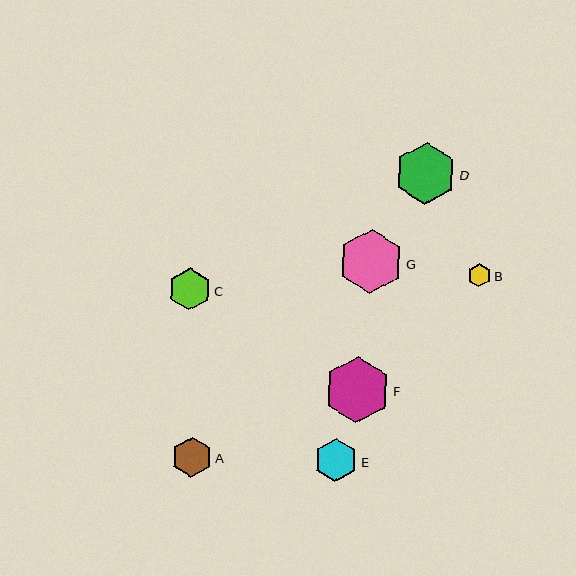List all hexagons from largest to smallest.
From largest to smallest: F, G, D, E, C, A, B.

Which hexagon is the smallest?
Hexagon B is the smallest with a size of approximately 23 pixels.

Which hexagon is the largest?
Hexagon F is the largest with a size of approximately 66 pixels.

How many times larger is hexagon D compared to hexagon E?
Hexagon D is approximately 1.4 times the size of hexagon E.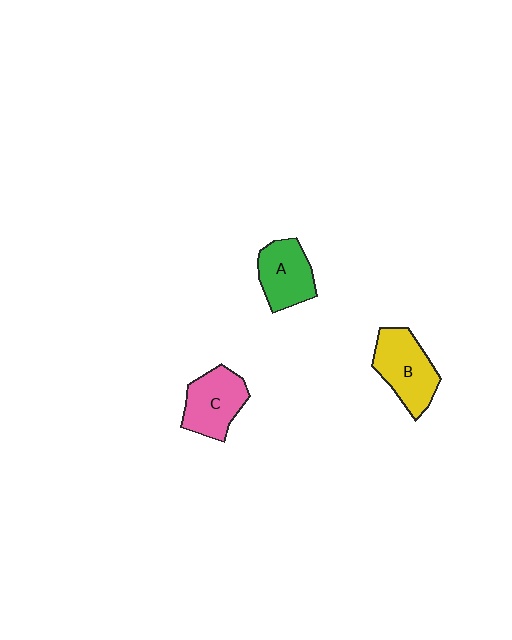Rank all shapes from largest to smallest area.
From largest to smallest: B (yellow), C (pink), A (green).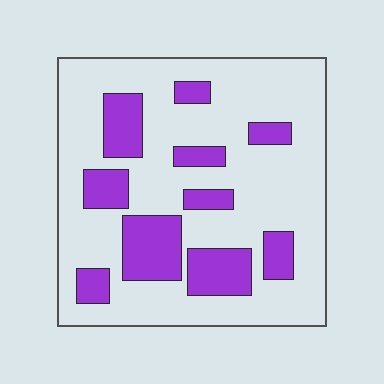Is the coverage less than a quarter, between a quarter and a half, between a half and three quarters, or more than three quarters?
Between a quarter and a half.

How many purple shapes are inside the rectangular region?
10.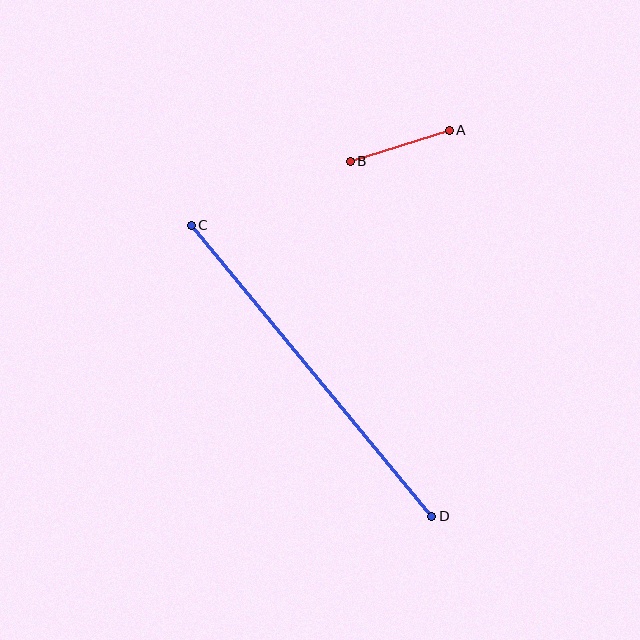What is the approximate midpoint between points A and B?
The midpoint is at approximately (400, 146) pixels.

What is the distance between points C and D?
The distance is approximately 378 pixels.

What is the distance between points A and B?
The distance is approximately 104 pixels.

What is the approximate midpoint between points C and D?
The midpoint is at approximately (312, 371) pixels.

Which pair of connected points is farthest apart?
Points C and D are farthest apart.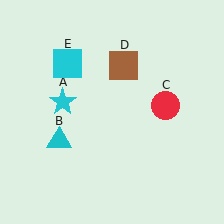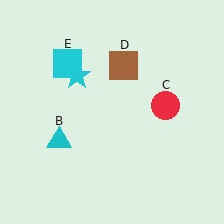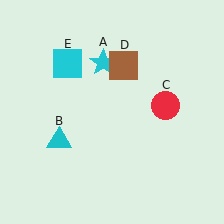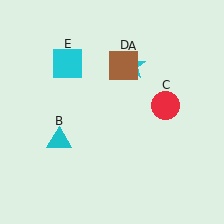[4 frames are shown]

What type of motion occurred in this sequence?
The cyan star (object A) rotated clockwise around the center of the scene.